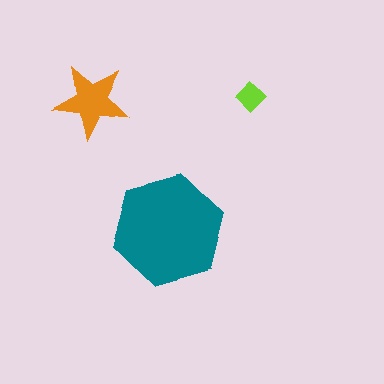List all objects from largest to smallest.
The teal hexagon, the orange star, the lime diamond.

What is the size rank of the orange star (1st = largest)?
2nd.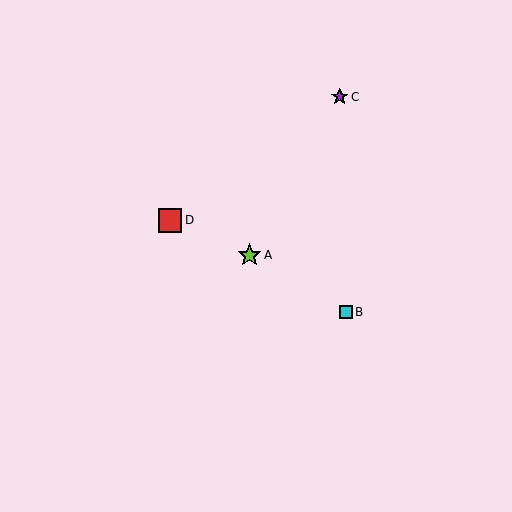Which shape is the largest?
The red square (labeled D) is the largest.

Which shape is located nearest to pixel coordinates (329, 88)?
The purple star (labeled C) at (340, 97) is nearest to that location.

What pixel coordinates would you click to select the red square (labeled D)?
Click at (170, 220) to select the red square D.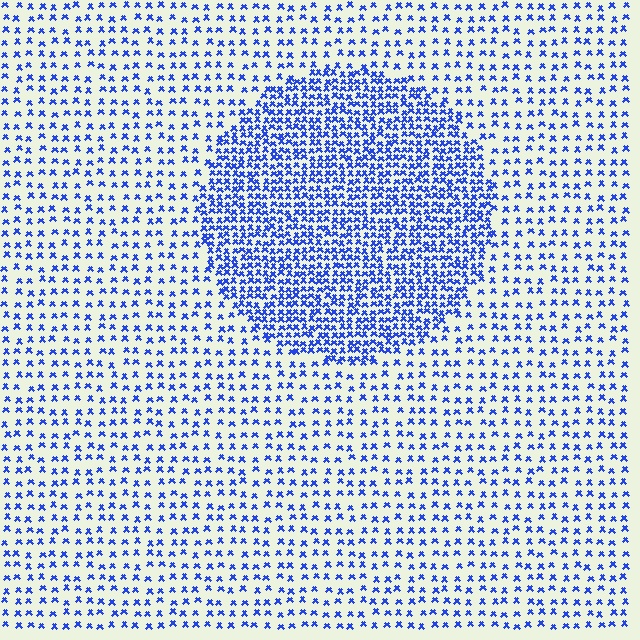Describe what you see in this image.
The image contains small blue elements arranged at two different densities. A circle-shaped region is visible where the elements are more densely packed than the surrounding area.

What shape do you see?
I see a circle.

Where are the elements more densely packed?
The elements are more densely packed inside the circle boundary.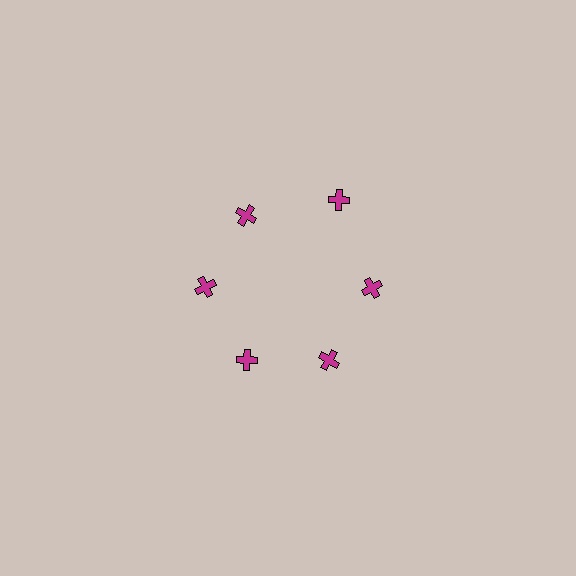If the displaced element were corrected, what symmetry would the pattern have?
It would have 6-fold rotational symmetry — the pattern would map onto itself every 60 degrees.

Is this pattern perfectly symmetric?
No. The 6 magenta crosses are arranged in a ring, but one element near the 1 o'clock position is pushed outward from the center, breaking the 6-fold rotational symmetry.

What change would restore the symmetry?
The symmetry would be restored by moving it inward, back onto the ring so that all 6 crosses sit at equal angles and equal distance from the center.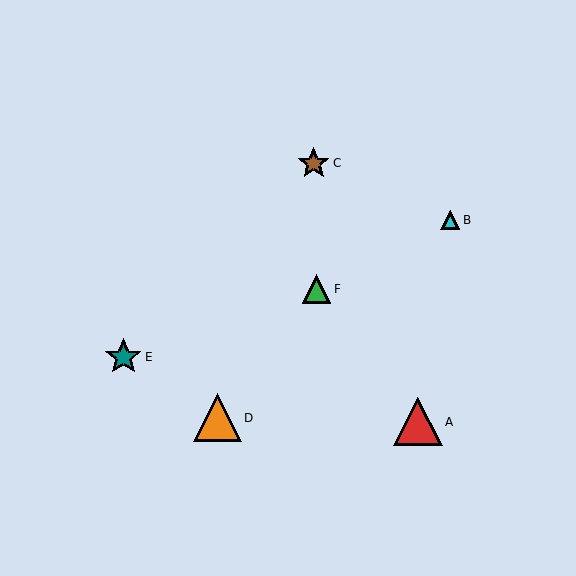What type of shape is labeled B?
Shape B is a cyan triangle.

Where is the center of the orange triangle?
The center of the orange triangle is at (217, 418).